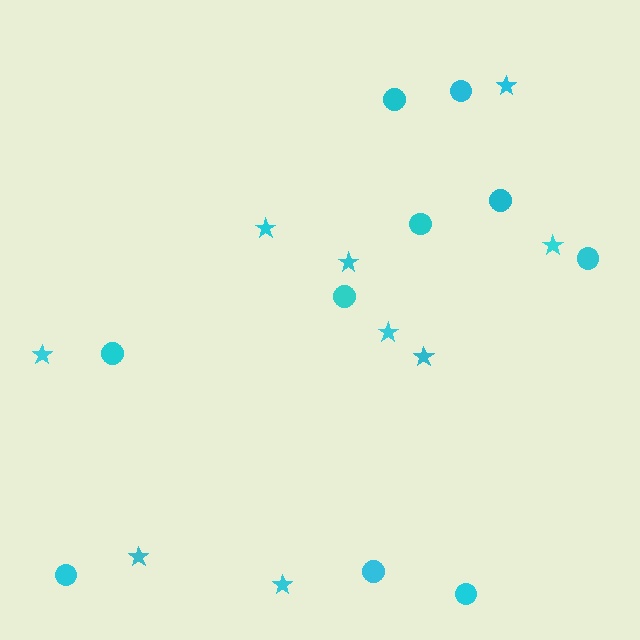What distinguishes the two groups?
There are 2 groups: one group of stars (9) and one group of circles (10).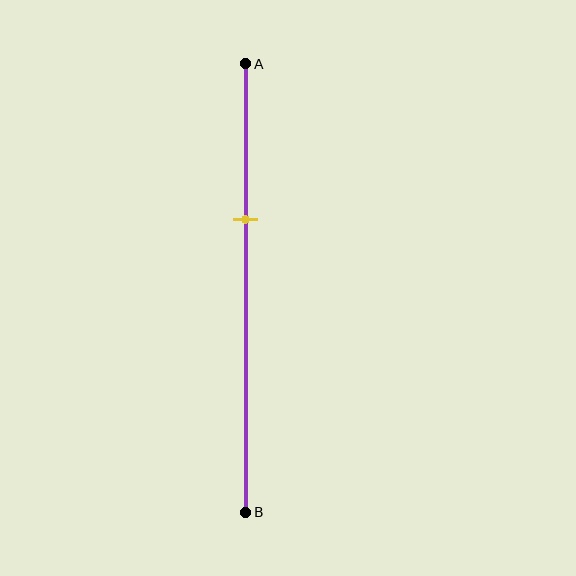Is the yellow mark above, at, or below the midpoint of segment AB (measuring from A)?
The yellow mark is above the midpoint of segment AB.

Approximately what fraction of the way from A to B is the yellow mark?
The yellow mark is approximately 35% of the way from A to B.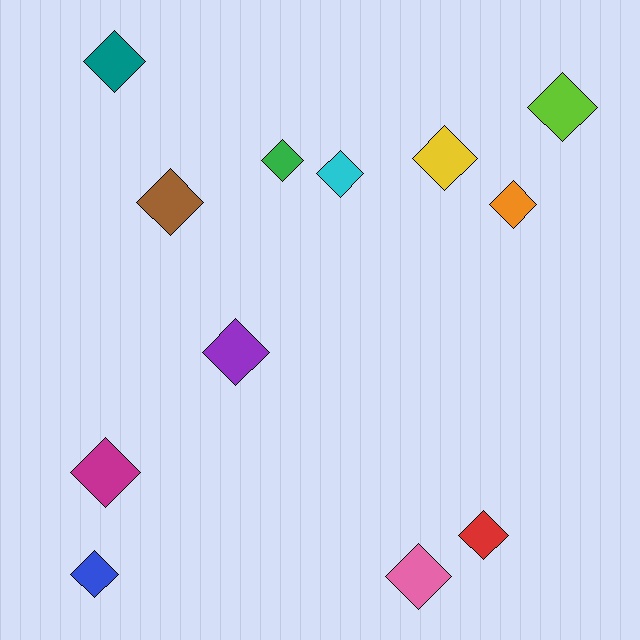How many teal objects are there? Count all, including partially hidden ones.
There is 1 teal object.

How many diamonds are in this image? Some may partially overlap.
There are 12 diamonds.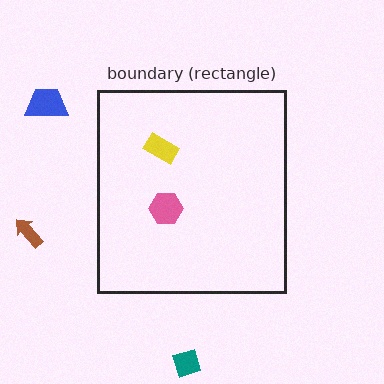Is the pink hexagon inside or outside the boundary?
Inside.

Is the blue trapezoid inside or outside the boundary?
Outside.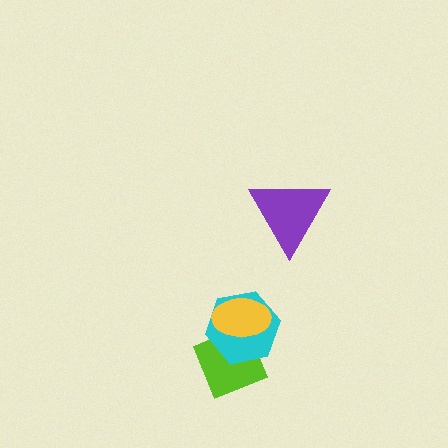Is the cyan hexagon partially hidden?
Yes, it is partially covered by another shape.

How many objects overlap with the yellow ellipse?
2 objects overlap with the yellow ellipse.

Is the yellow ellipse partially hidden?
No, no other shape covers it.